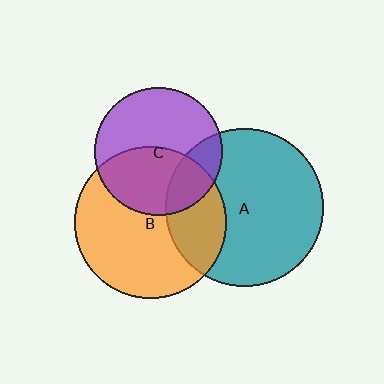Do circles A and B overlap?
Yes.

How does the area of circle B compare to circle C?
Approximately 1.4 times.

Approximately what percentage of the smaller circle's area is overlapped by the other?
Approximately 30%.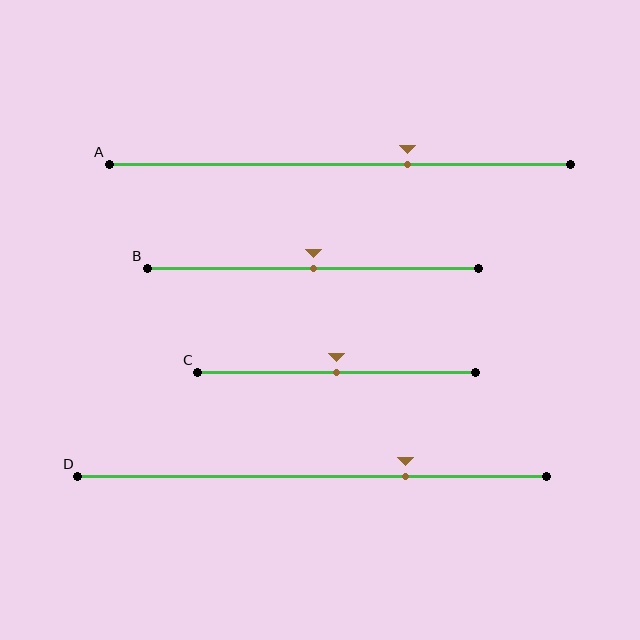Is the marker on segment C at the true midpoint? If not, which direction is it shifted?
Yes, the marker on segment C is at the true midpoint.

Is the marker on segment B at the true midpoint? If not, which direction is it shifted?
Yes, the marker on segment B is at the true midpoint.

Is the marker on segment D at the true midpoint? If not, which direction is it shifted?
No, the marker on segment D is shifted to the right by about 20% of the segment length.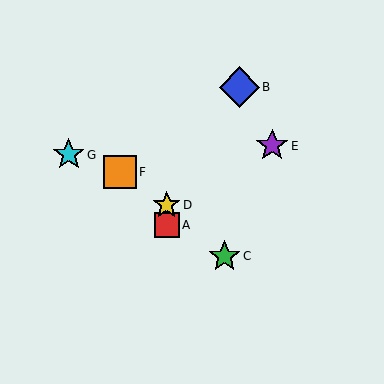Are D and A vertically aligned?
Yes, both are at x≈167.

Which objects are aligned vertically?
Objects A, D are aligned vertically.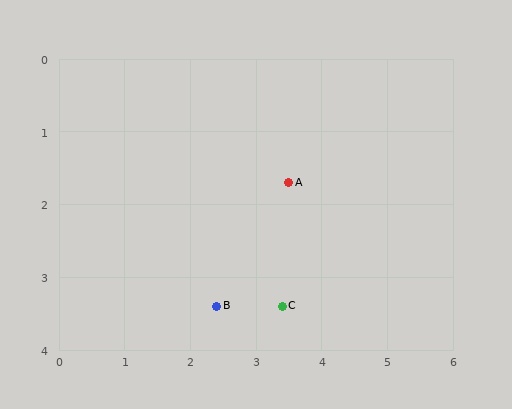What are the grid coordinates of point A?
Point A is at approximately (3.5, 1.7).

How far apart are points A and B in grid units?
Points A and B are about 2.0 grid units apart.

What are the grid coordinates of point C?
Point C is at approximately (3.4, 3.4).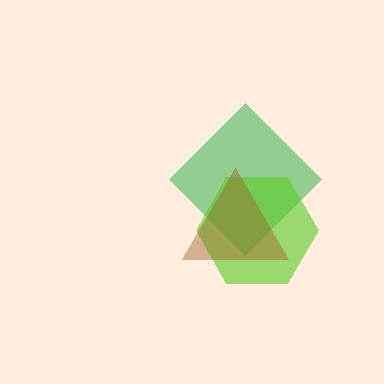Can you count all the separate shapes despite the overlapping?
Yes, there are 3 separate shapes.